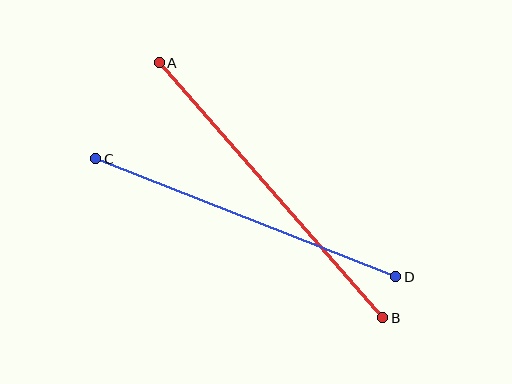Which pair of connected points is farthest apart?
Points A and B are farthest apart.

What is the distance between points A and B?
The distance is approximately 339 pixels.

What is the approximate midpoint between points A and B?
The midpoint is at approximately (271, 190) pixels.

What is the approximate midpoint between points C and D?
The midpoint is at approximately (246, 218) pixels.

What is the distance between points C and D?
The distance is approximately 323 pixels.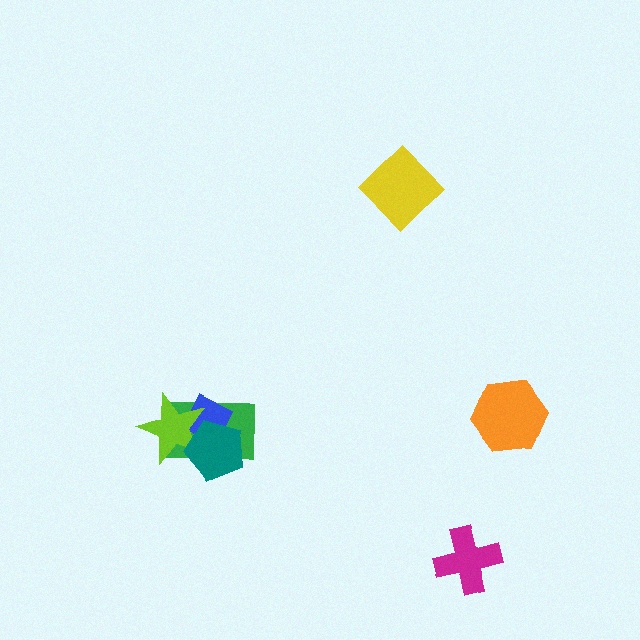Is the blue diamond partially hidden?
Yes, it is partially covered by another shape.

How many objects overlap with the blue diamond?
3 objects overlap with the blue diamond.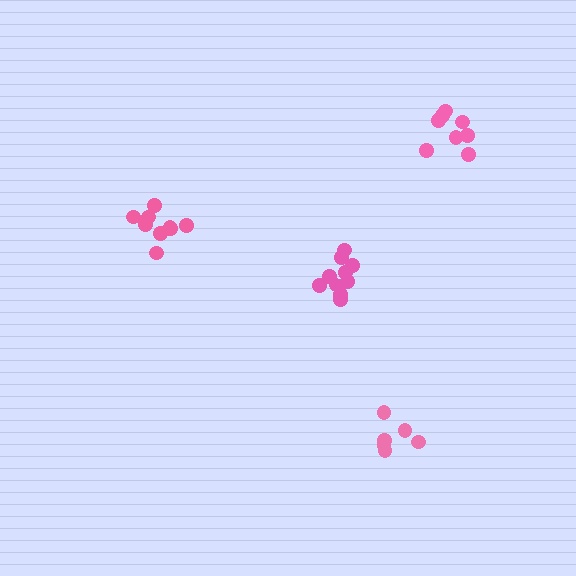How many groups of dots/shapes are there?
There are 4 groups.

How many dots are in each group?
Group 1: 6 dots, Group 2: 9 dots, Group 3: 10 dots, Group 4: 8 dots (33 total).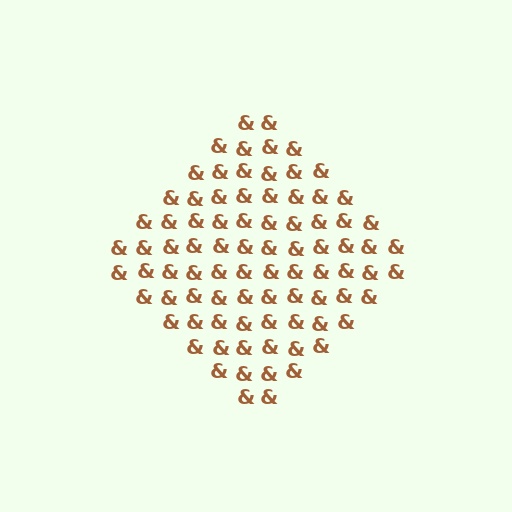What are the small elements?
The small elements are ampersands.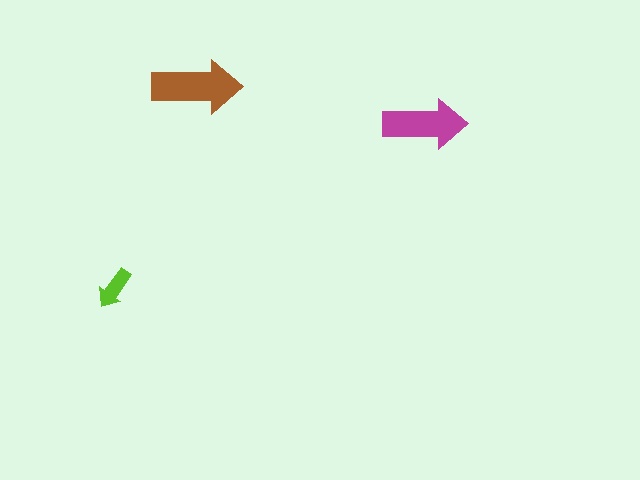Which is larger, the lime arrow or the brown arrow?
The brown one.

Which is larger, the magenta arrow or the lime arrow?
The magenta one.